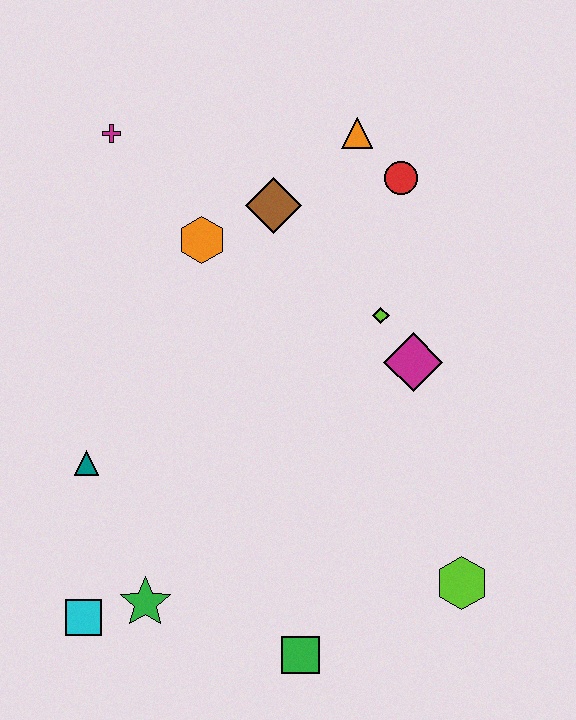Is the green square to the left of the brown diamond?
No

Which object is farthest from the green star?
The orange triangle is farthest from the green star.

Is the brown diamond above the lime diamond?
Yes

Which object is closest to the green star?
The cyan square is closest to the green star.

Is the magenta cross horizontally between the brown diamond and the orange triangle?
No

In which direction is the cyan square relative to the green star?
The cyan square is to the left of the green star.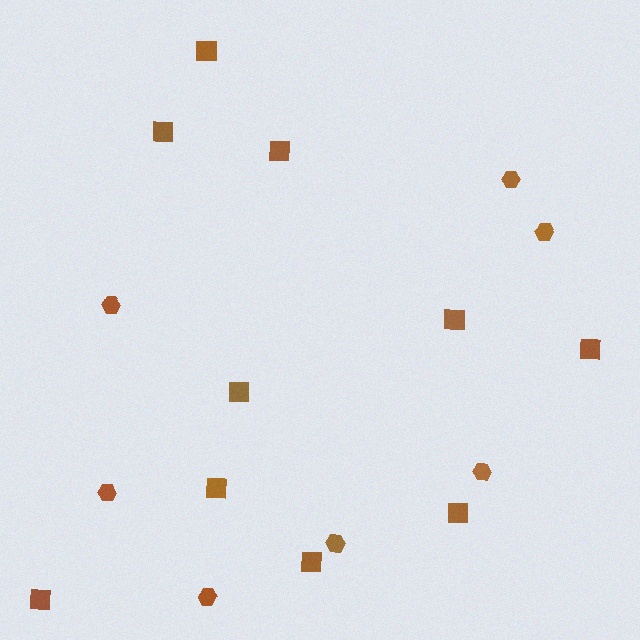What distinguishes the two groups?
There are 2 groups: one group of hexagons (7) and one group of squares (10).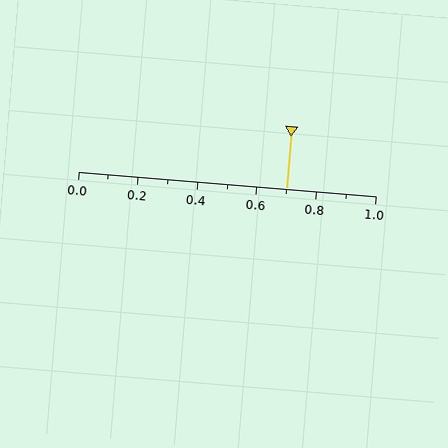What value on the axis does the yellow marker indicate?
The marker indicates approximately 0.7.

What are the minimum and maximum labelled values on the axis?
The axis runs from 0.0 to 1.0.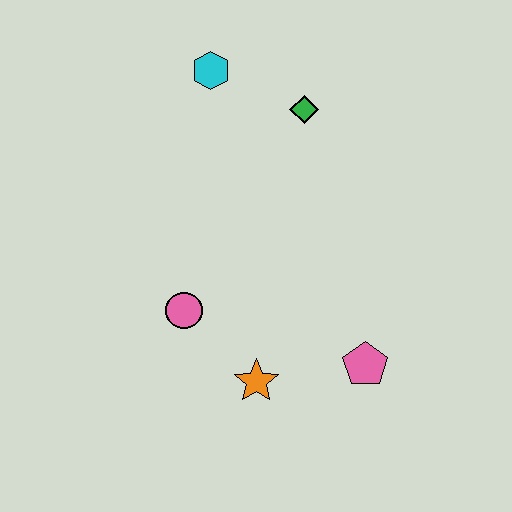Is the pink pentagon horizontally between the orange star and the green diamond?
No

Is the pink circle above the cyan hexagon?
No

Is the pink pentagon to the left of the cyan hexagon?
No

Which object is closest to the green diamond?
The cyan hexagon is closest to the green diamond.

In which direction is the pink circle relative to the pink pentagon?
The pink circle is to the left of the pink pentagon.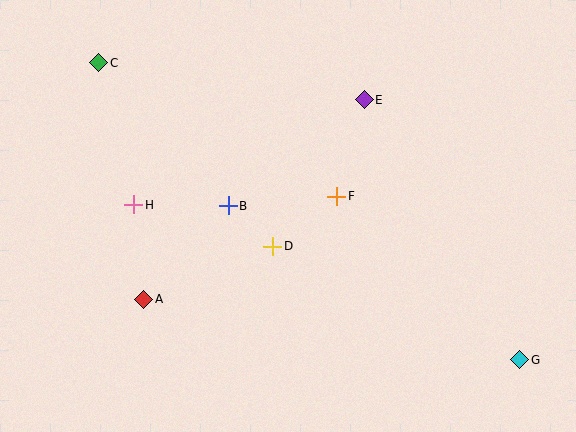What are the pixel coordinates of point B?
Point B is at (228, 206).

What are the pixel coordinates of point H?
Point H is at (134, 205).